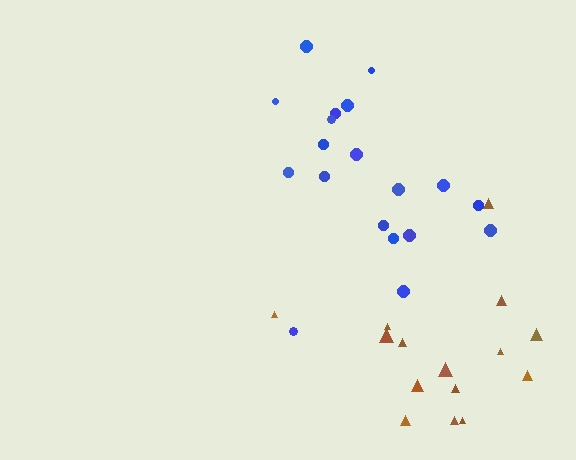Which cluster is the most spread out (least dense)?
Brown.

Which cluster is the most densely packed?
Blue.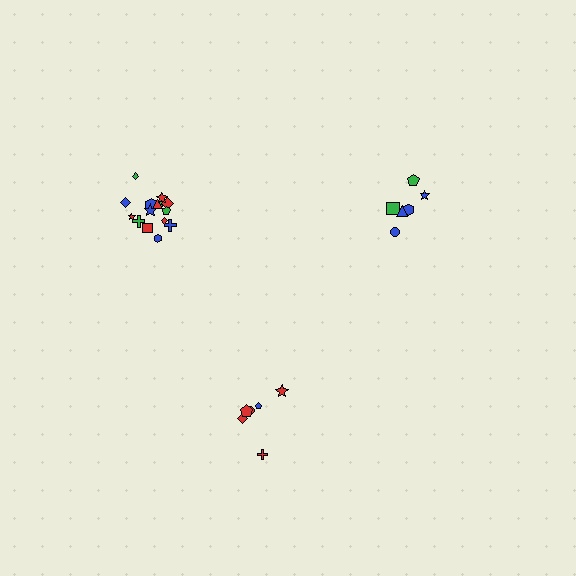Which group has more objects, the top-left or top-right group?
The top-left group.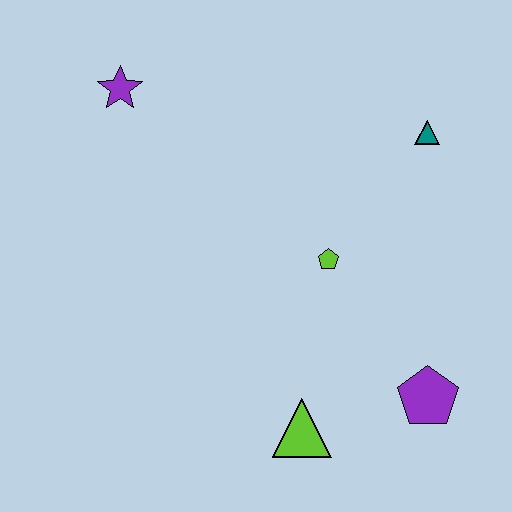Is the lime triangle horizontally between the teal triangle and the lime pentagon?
No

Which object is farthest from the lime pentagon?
The purple star is farthest from the lime pentagon.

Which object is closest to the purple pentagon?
The lime triangle is closest to the purple pentagon.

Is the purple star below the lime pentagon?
No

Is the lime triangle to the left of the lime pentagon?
Yes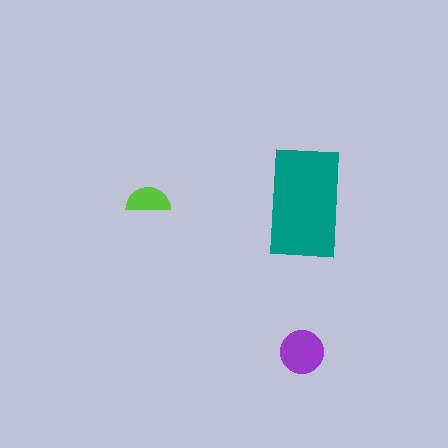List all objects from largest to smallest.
The teal rectangle, the purple circle, the lime semicircle.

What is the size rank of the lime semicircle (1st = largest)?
3rd.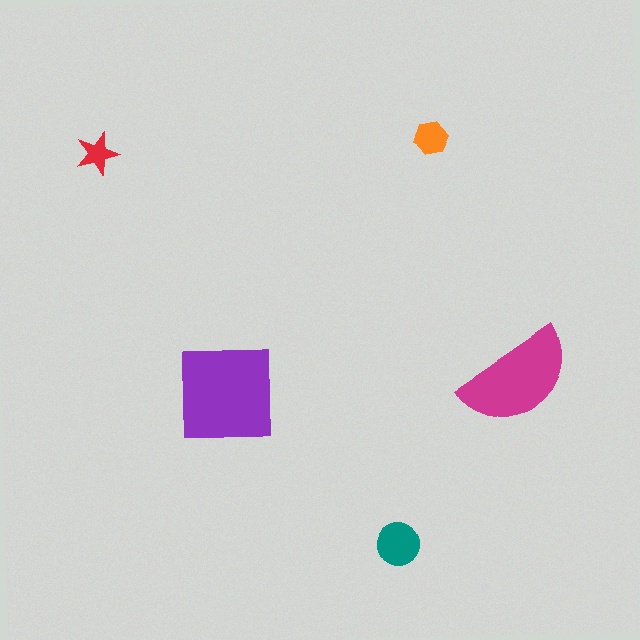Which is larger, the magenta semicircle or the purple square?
The purple square.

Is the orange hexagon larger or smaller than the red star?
Larger.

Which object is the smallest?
The red star.